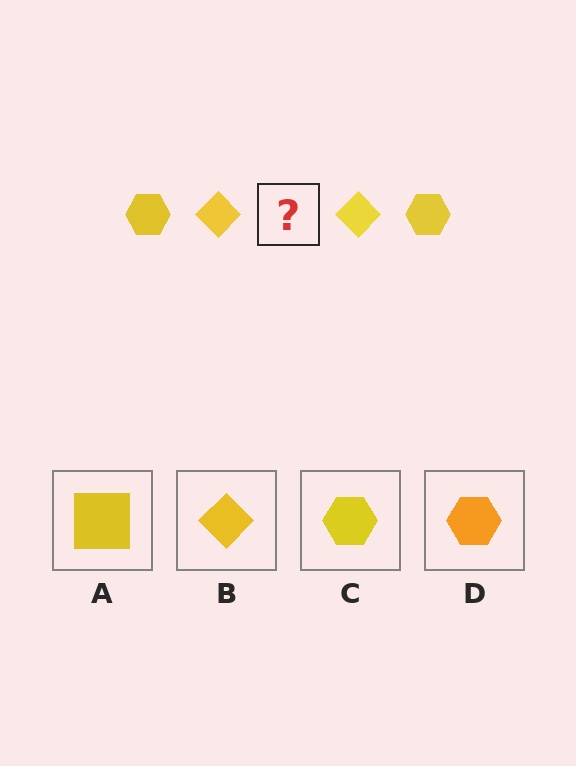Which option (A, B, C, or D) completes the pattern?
C.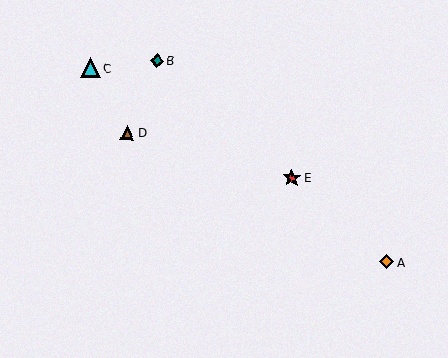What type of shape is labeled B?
Shape B is a teal diamond.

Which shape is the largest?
The cyan triangle (labeled C) is the largest.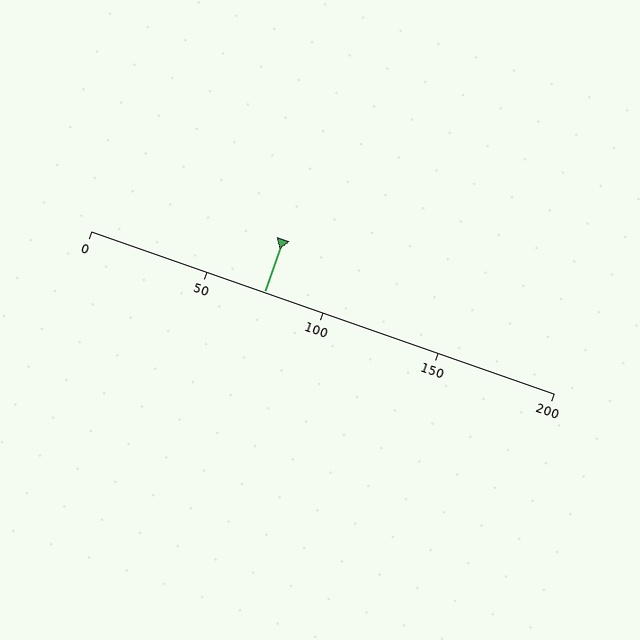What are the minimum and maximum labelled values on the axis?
The axis runs from 0 to 200.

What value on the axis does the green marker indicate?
The marker indicates approximately 75.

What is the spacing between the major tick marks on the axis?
The major ticks are spaced 50 apart.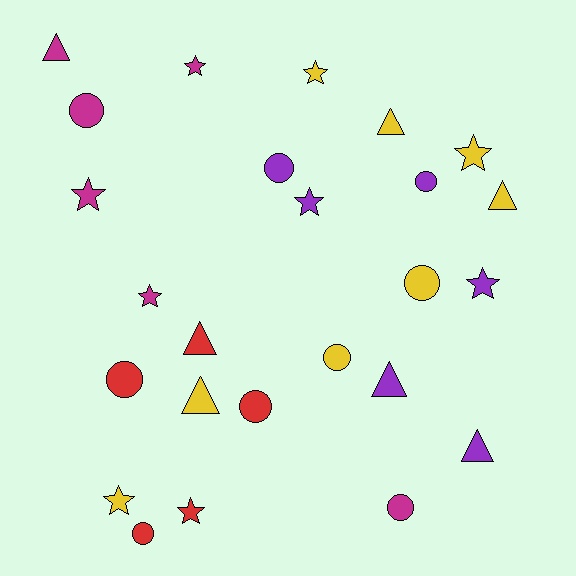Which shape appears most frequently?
Star, with 9 objects.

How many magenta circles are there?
There are 2 magenta circles.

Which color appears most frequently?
Yellow, with 8 objects.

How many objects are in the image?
There are 25 objects.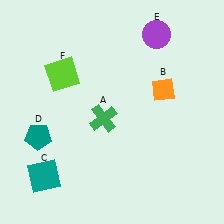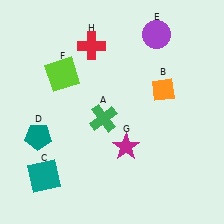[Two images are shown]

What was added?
A magenta star (G), a red cross (H) were added in Image 2.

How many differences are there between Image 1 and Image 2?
There are 2 differences between the two images.